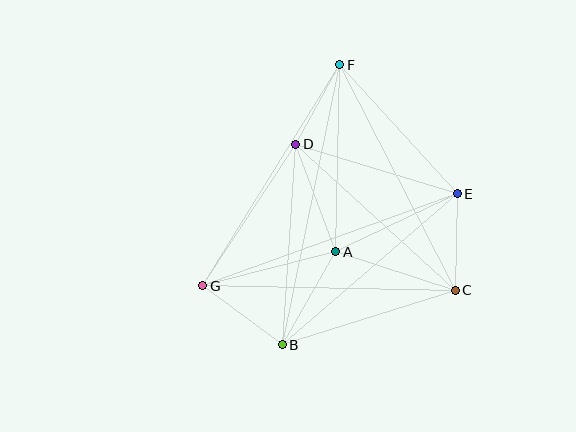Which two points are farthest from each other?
Points B and F are farthest from each other.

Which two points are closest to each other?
Points D and F are closest to each other.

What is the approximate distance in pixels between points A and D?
The distance between A and D is approximately 115 pixels.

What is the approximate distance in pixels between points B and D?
The distance between B and D is approximately 201 pixels.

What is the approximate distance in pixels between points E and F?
The distance between E and F is approximately 174 pixels.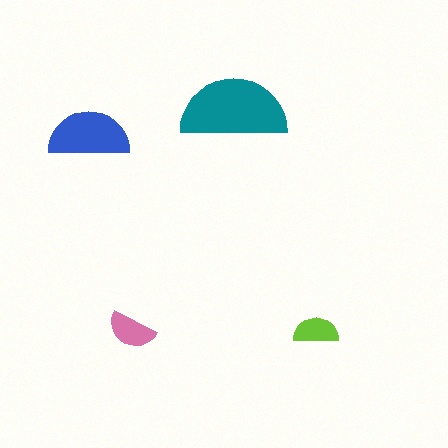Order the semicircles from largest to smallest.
the teal one, the blue one, the pink one, the lime one.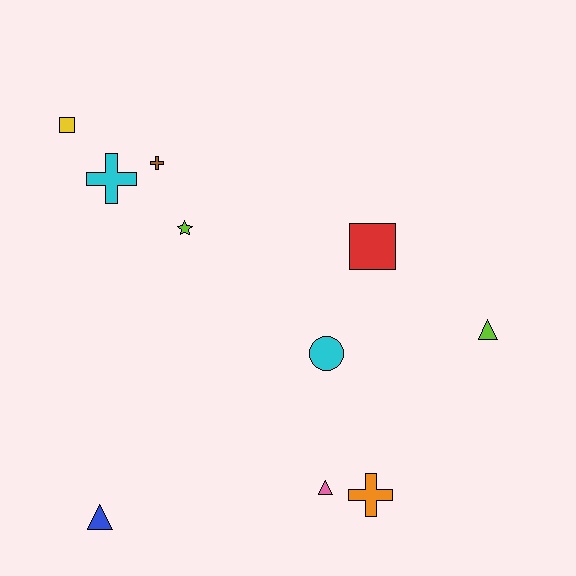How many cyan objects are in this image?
There are 2 cyan objects.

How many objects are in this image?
There are 10 objects.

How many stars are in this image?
There is 1 star.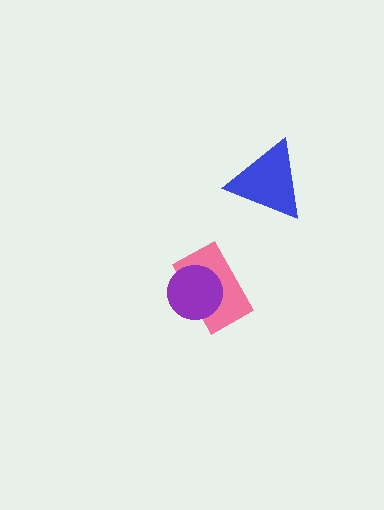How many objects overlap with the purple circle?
1 object overlaps with the purple circle.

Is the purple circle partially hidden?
No, no other shape covers it.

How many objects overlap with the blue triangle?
0 objects overlap with the blue triangle.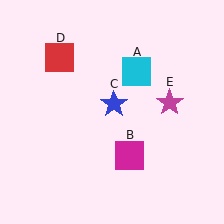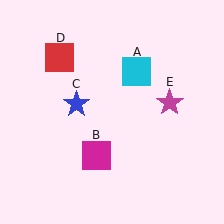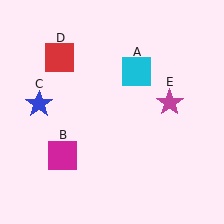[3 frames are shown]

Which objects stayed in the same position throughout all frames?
Cyan square (object A) and red square (object D) and magenta star (object E) remained stationary.